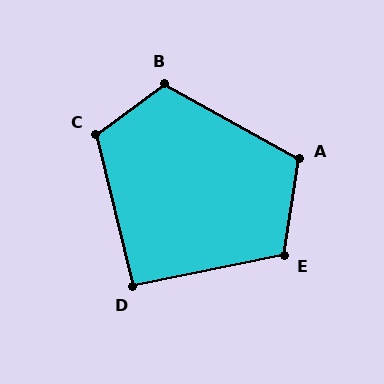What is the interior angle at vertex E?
Approximately 110 degrees (obtuse).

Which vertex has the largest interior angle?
B, at approximately 114 degrees.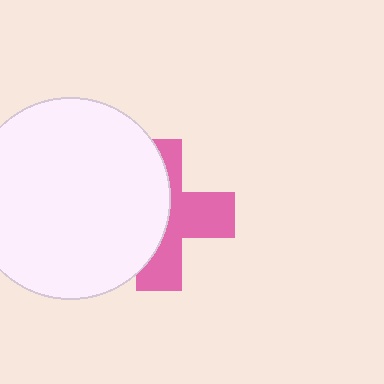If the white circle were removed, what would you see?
You would see the complete pink cross.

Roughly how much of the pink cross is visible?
About half of it is visible (roughly 49%).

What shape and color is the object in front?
The object in front is a white circle.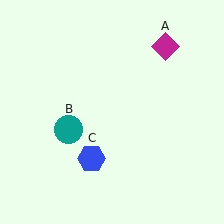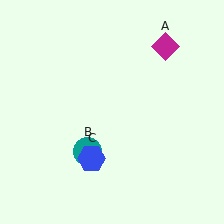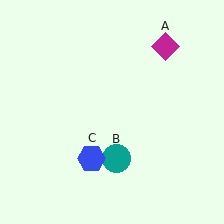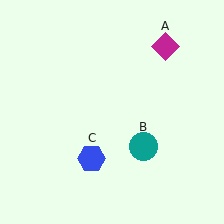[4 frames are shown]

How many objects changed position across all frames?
1 object changed position: teal circle (object B).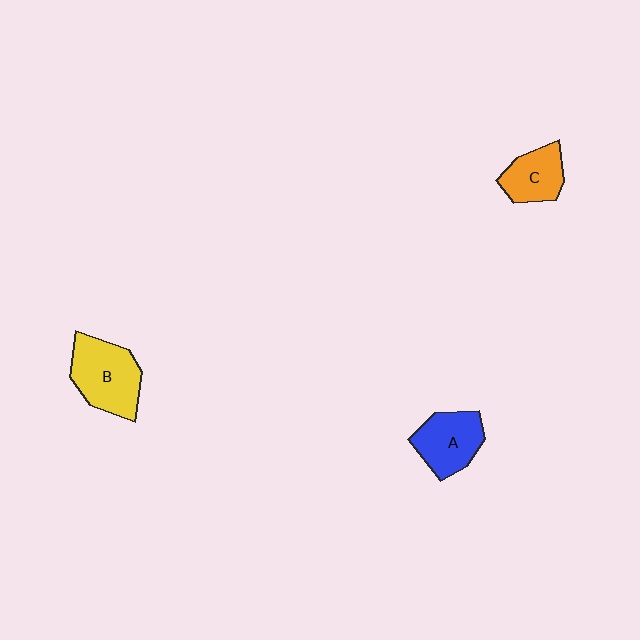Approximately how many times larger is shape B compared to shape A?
Approximately 1.2 times.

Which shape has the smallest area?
Shape C (orange).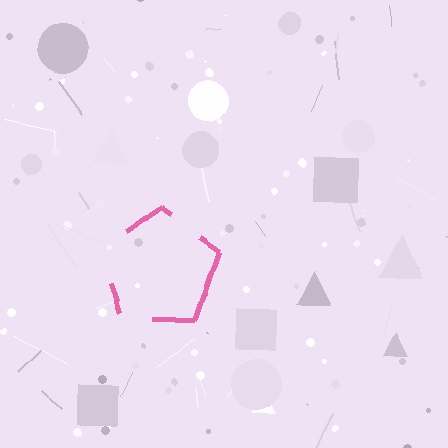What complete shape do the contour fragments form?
The contour fragments form a pentagon.